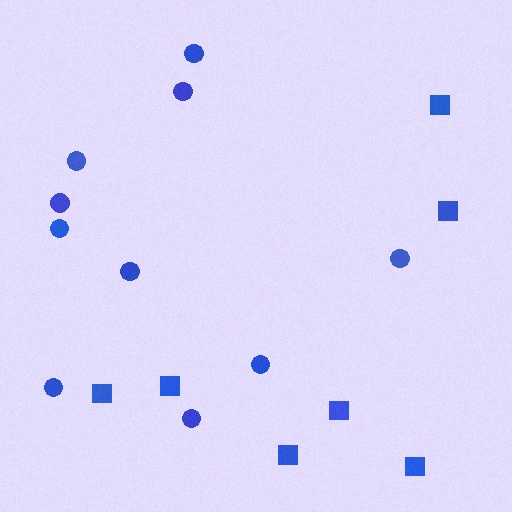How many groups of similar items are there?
There are 2 groups: one group of circles (10) and one group of squares (7).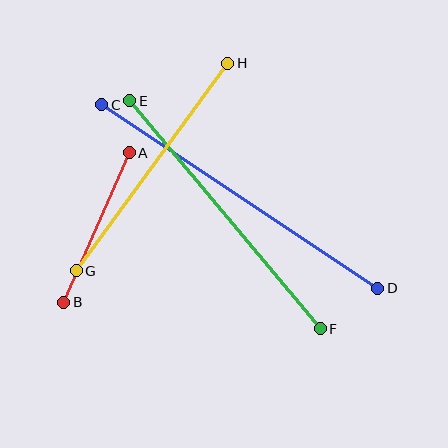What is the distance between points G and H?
The distance is approximately 257 pixels.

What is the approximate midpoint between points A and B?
The midpoint is at approximately (96, 228) pixels.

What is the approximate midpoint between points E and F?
The midpoint is at approximately (225, 215) pixels.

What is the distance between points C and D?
The distance is approximately 332 pixels.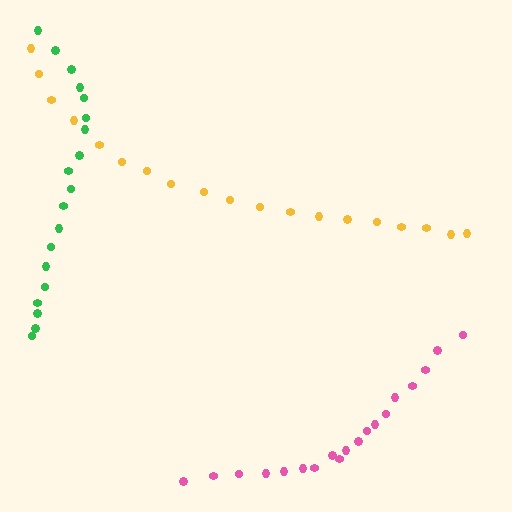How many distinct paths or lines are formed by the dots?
There are 3 distinct paths.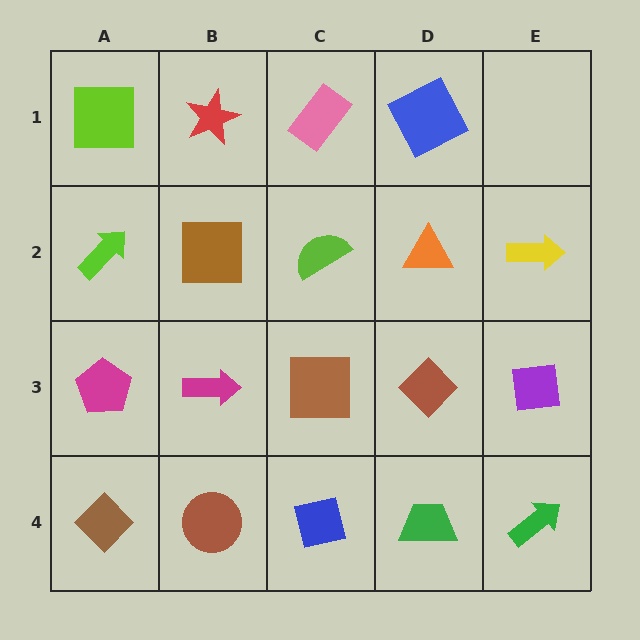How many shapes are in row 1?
4 shapes.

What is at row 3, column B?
A magenta arrow.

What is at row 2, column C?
A lime semicircle.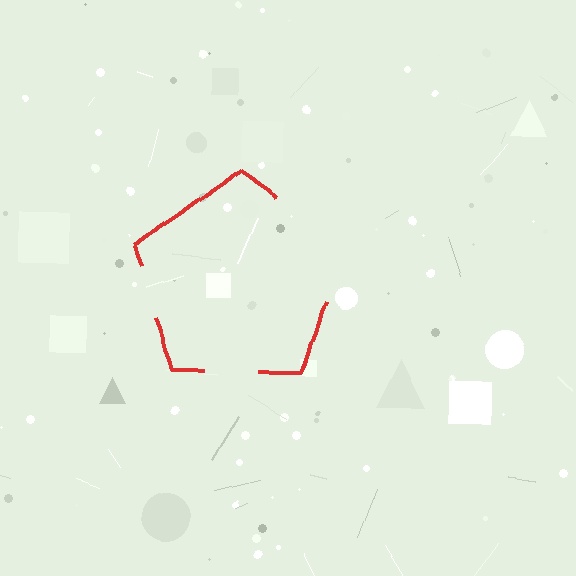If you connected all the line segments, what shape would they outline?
They would outline a pentagon.